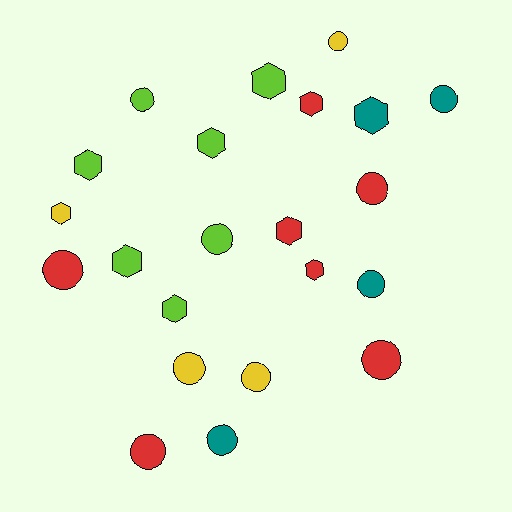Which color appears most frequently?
Lime, with 7 objects.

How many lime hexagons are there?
There are 5 lime hexagons.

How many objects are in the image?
There are 22 objects.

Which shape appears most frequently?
Circle, with 12 objects.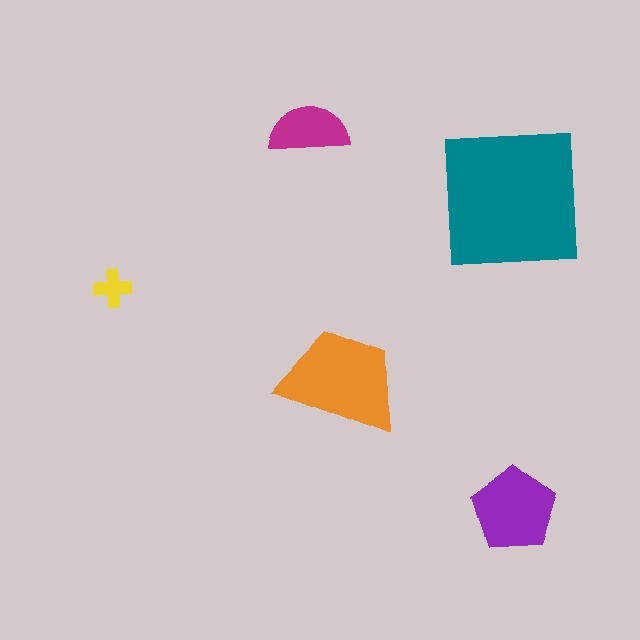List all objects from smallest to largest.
The yellow cross, the magenta semicircle, the purple pentagon, the orange trapezoid, the teal square.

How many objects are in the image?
There are 5 objects in the image.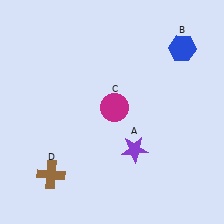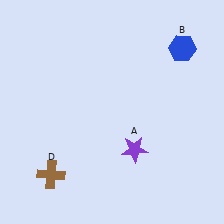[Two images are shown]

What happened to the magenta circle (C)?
The magenta circle (C) was removed in Image 2. It was in the top-right area of Image 1.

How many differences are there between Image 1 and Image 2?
There is 1 difference between the two images.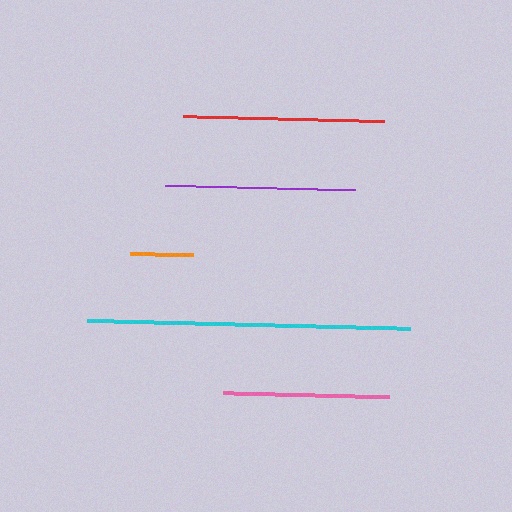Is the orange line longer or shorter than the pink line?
The pink line is longer than the orange line.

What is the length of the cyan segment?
The cyan segment is approximately 322 pixels long.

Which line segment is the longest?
The cyan line is the longest at approximately 322 pixels.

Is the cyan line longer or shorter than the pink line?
The cyan line is longer than the pink line.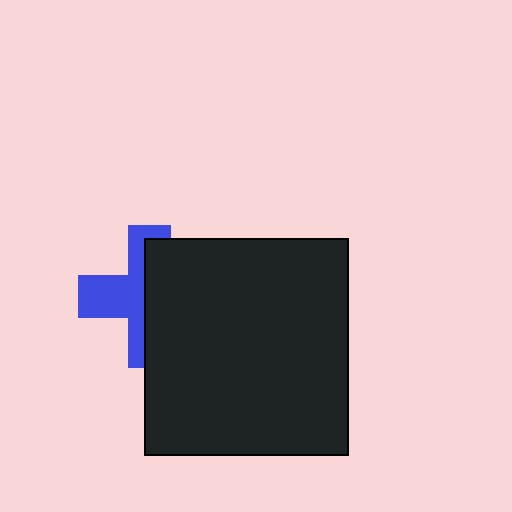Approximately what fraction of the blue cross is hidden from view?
Roughly 55% of the blue cross is hidden behind the black rectangle.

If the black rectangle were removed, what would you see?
You would see the complete blue cross.